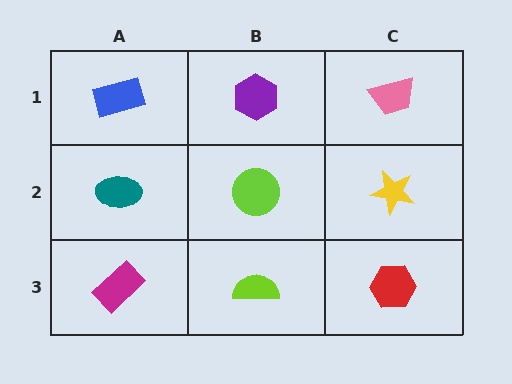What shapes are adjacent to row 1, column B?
A lime circle (row 2, column B), a blue rectangle (row 1, column A), a pink trapezoid (row 1, column C).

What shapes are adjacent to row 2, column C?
A pink trapezoid (row 1, column C), a red hexagon (row 3, column C), a lime circle (row 2, column B).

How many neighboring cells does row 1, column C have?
2.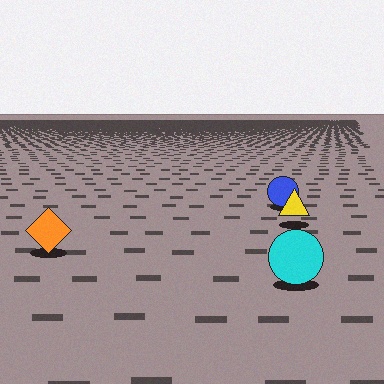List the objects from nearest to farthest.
From nearest to farthest: the cyan circle, the orange diamond, the yellow triangle, the blue circle.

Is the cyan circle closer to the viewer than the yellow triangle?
Yes. The cyan circle is closer — you can tell from the texture gradient: the ground texture is coarser near it.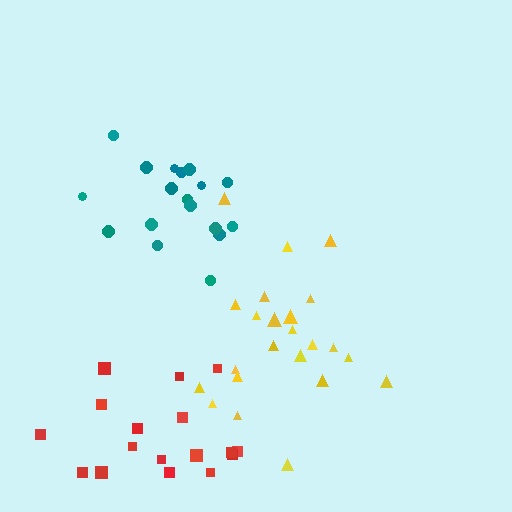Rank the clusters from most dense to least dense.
teal, yellow, red.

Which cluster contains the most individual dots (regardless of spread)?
Yellow (23).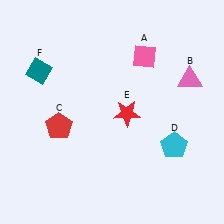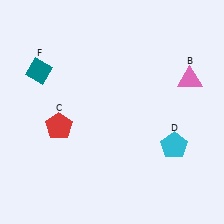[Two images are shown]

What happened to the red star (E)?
The red star (E) was removed in Image 2. It was in the bottom-right area of Image 1.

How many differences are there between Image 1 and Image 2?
There are 2 differences between the two images.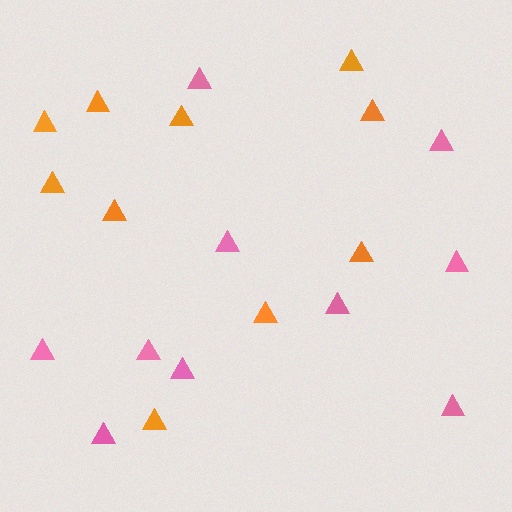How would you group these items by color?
There are 2 groups: one group of orange triangles (10) and one group of pink triangles (10).